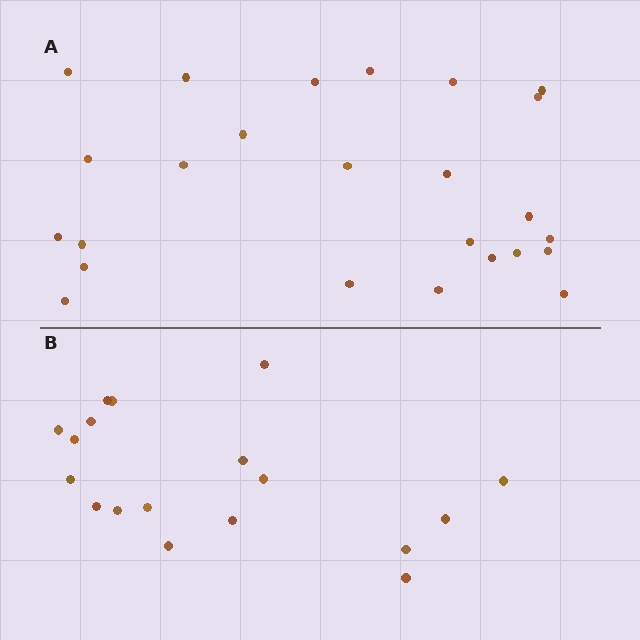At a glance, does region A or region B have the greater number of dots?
Region A (the top region) has more dots.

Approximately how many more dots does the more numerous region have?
Region A has roughly 8 or so more dots than region B.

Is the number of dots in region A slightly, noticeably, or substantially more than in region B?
Region A has noticeably more, but not dramatically so. The ratio is roughly 1.4 to 1.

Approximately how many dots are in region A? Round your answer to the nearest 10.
About 20 dots. (The exact count is 25, which rounds to 20.)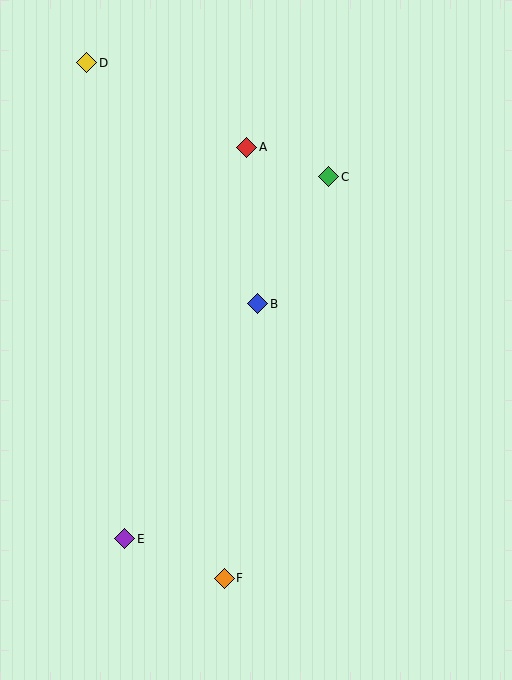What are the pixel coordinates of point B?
Point B is at (258, 304).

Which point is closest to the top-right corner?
Point C is closest to the top-right corner.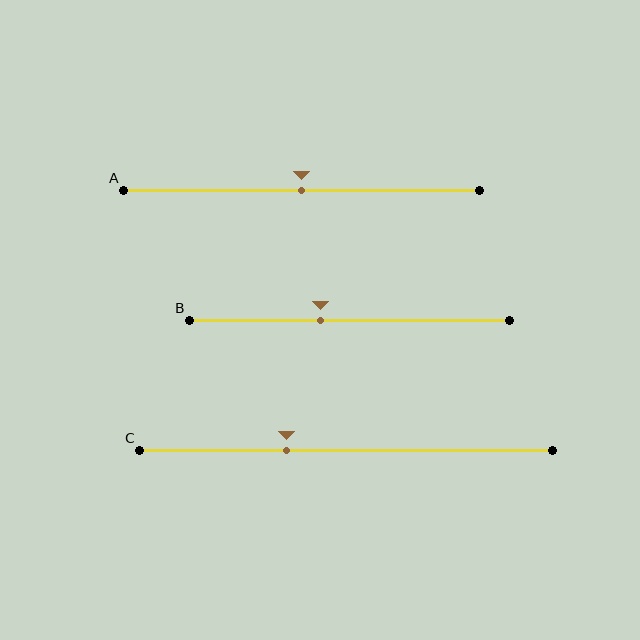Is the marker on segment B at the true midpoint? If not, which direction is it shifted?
No, the marker on segment B is shifted to the left by about 9% of the segment length.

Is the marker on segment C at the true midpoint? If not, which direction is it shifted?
No, the marker on segment C is shifted to the left by about 14% of the segment length.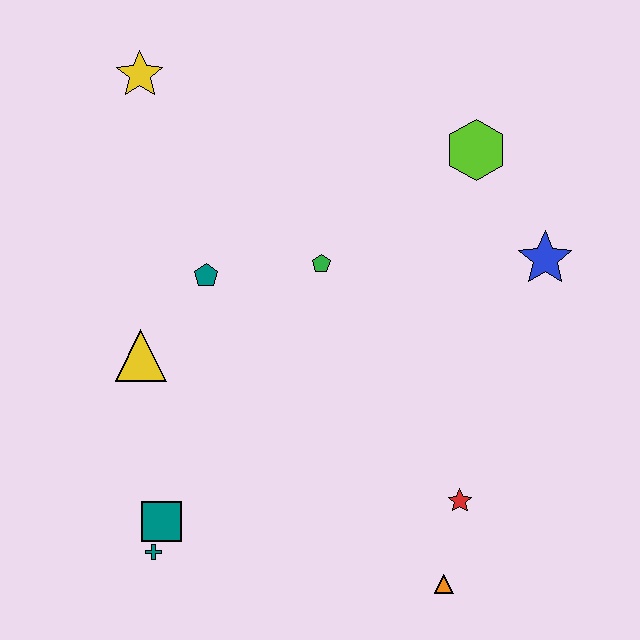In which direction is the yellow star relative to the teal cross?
The yellow star is above the teal cross.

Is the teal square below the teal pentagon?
Yes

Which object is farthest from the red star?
The yellow star is farthest from the red star.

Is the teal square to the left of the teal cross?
No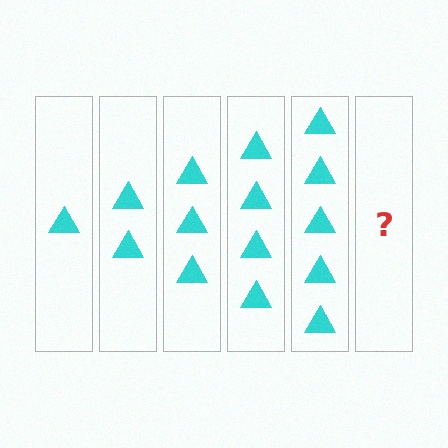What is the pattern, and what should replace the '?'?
The pattern is that each step adds one more triangle. The '?' should be 6 triangles.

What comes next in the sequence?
The next element should be 6 triangles.